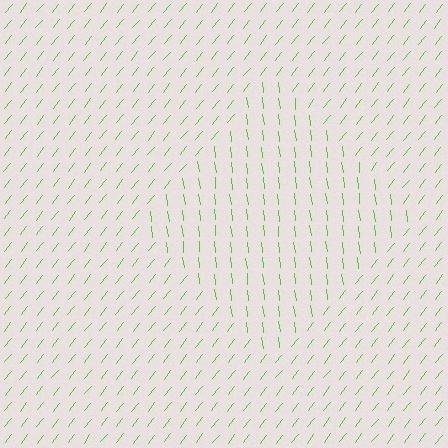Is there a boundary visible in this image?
Yes, there is a texture boundary formed by a change in line orientation.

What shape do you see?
I see a diamond.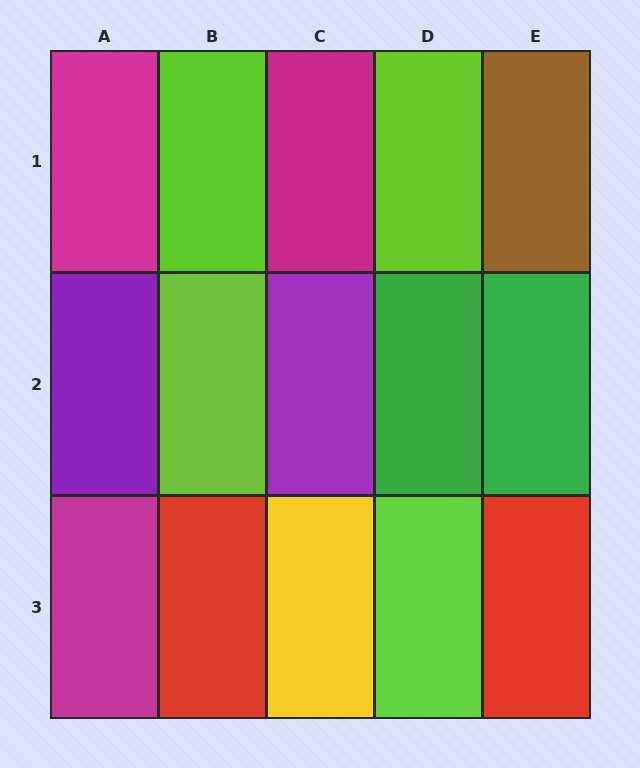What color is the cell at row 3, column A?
Magenta.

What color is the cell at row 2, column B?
Lime.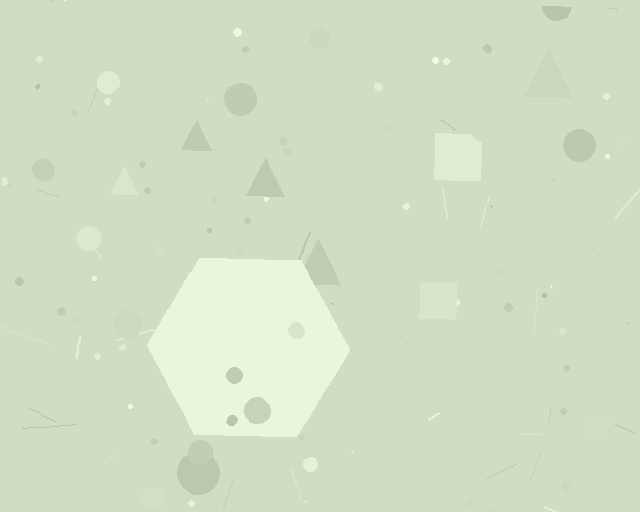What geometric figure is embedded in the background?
A hexagon is embedded in the background.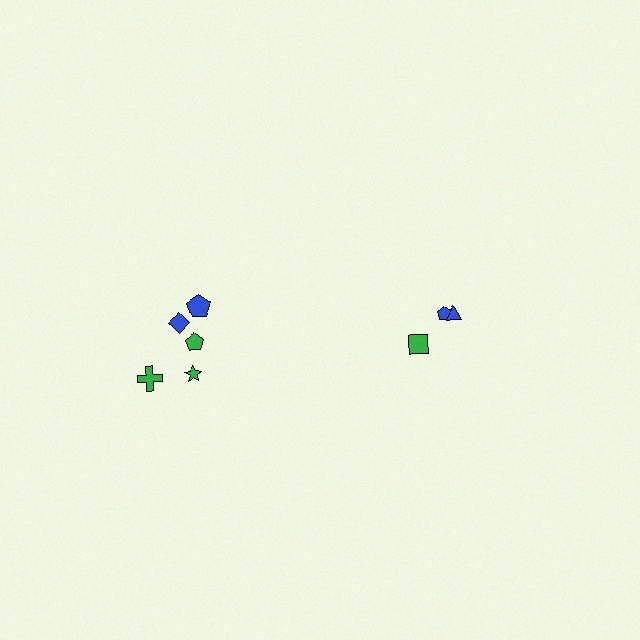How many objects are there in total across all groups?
There are 8 objects.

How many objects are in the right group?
There are 3 objects.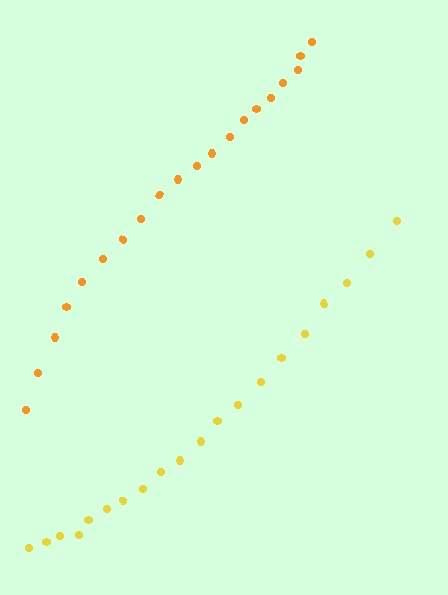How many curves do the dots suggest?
There are 2 distinct paths.